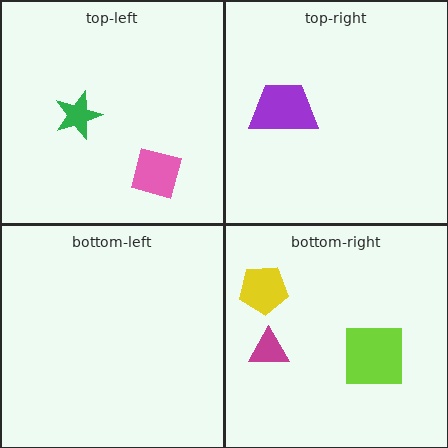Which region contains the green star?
The top-left region.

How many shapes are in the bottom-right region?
3.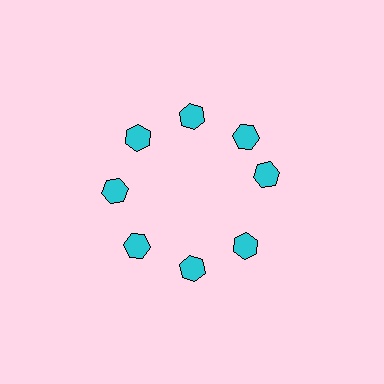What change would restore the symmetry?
The symmetry would be restored by rotating it back into even spacing with its neighbors so that all 8 hexagons sit at equal angles and equal distance from the center.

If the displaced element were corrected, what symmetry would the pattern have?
It would have 8-fold rotational symmetry — the pattern would map onto itself every 45 degrees.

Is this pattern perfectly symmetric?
No. The 8 cyan hexagons are arranged in a ring, but one element near the 3 o'clock position is rotated out of alignment along the ring, breaking the 8-fold rotational symmetry.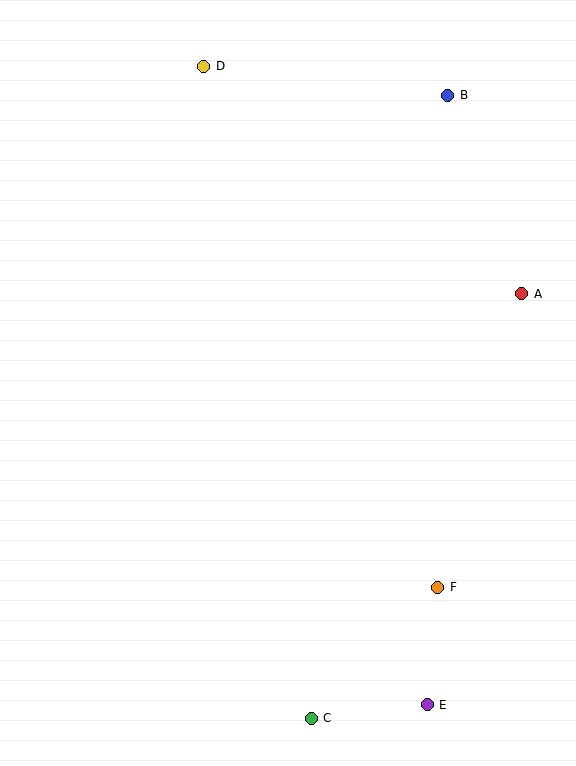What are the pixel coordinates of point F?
Point F is at (438, 587).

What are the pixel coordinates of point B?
Point B is at (448, 95).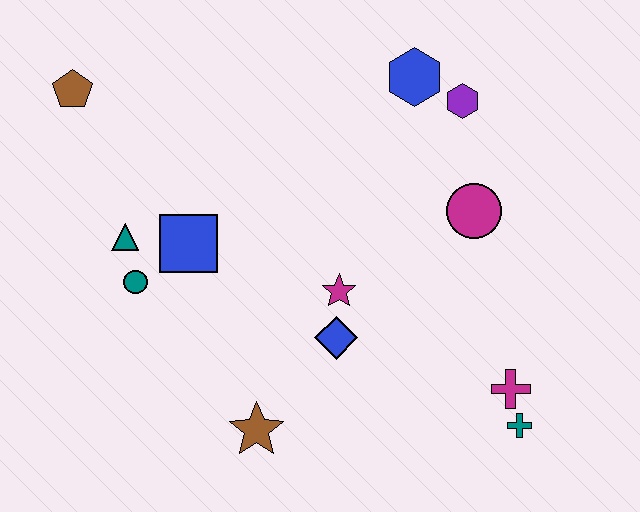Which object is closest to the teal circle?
The teal triangle is closest to the teal circle.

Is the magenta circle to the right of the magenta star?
Yes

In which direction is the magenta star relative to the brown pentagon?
The magenta star is to the right of the brown pentagon.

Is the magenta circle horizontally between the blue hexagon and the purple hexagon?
No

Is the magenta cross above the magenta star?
No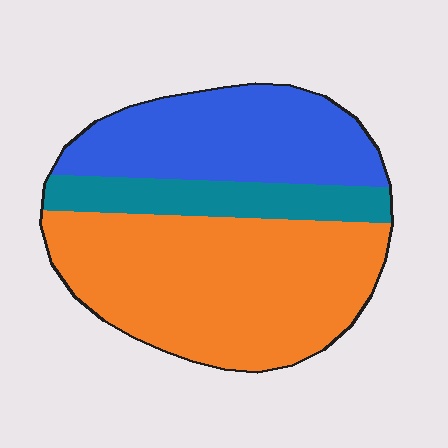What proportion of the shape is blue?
Blue takes up about one third (1/3) of the shape.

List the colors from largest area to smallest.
From largest to smallest: orange, blue, teal.